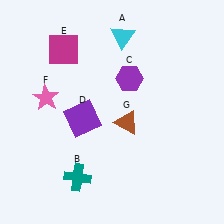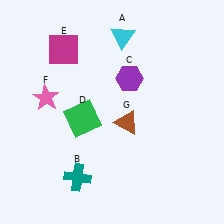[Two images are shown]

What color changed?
The square (D) changed from purple in Image 1 to green in Image 2.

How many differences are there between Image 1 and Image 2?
There is 1 difference between the two images.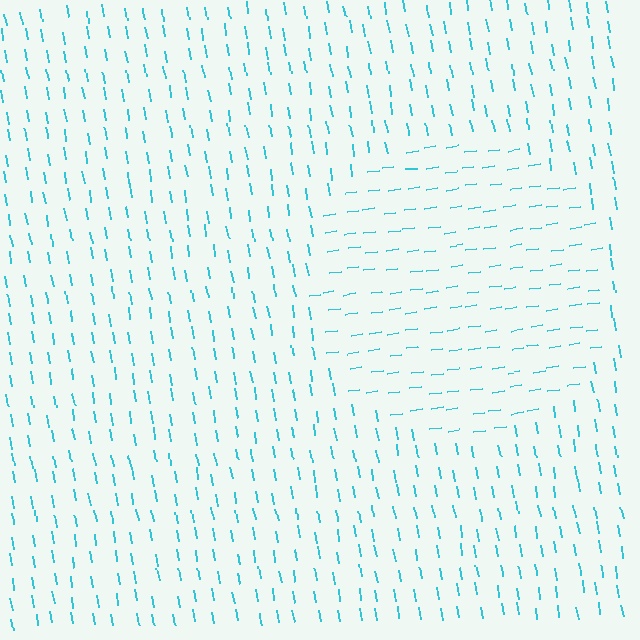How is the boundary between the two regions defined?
The boundary is defined purely by a change in line orientation (approximately 88 degrees difference). All lines are the same color and thickness.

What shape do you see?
I see a circle.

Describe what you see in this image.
The image is filled with small cyan line segments. A circle region in the image has lines oriented differently from the surrounding lines, creating a visible texture boundary.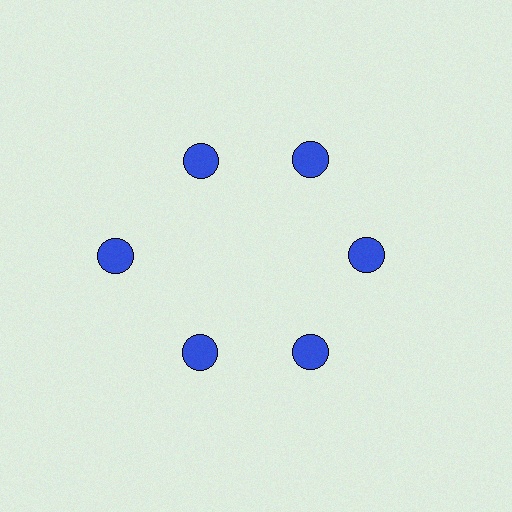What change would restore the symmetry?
The symmetry would be restored by moving it inward, back onto the ring so that all 6 circles sit at equal angles and equal distance from the center.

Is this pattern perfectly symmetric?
No. The 6 blue circles are arranged in a ring, but one element near the 9 o'clock position is pushed outward from the center, breaking the 6-fold rotational symmetry.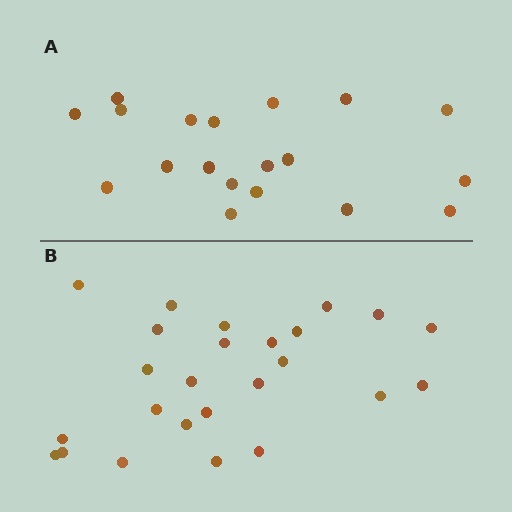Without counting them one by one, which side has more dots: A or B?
Region B (the bottom region) has more dots.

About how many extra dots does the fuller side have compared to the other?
Region B has about 6 more dots than region A.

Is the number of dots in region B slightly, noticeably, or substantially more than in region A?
Region B has noticeably more, but not dramatically so. The ratio is roughly 1.3 to 1.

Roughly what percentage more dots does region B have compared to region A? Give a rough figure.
About 30% more.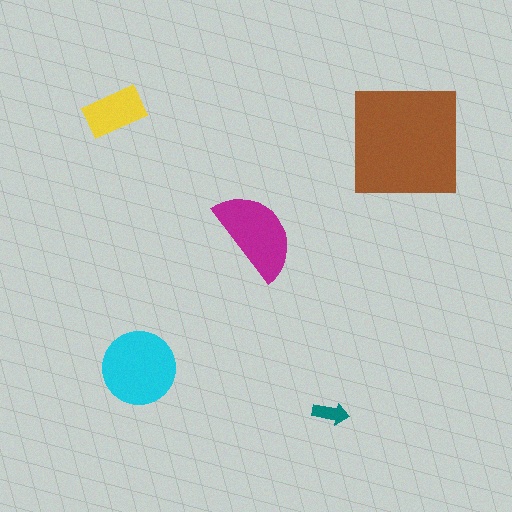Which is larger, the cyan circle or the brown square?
The brown square.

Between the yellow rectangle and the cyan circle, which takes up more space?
The cyan circle.